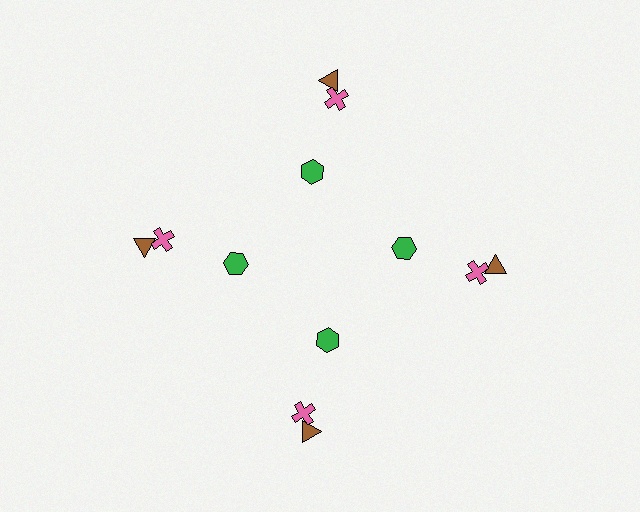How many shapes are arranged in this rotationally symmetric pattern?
There are 12 shapes, arranged in 4 groups of 3.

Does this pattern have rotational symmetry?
Yes, this pattern has 4-fold rotational symmetry. It looks the same after rotating 90 degrees around the center.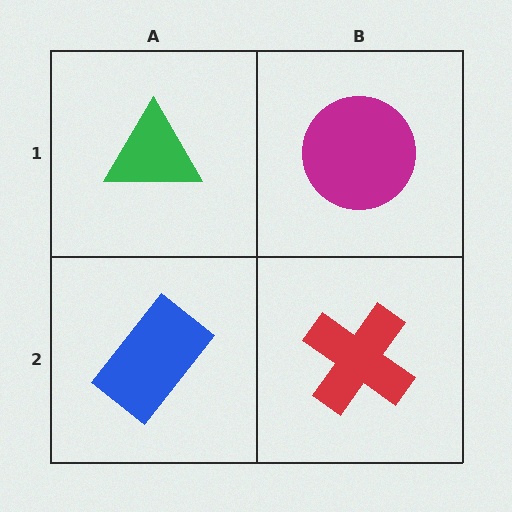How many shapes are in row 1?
2 shapes.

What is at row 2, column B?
A red cross.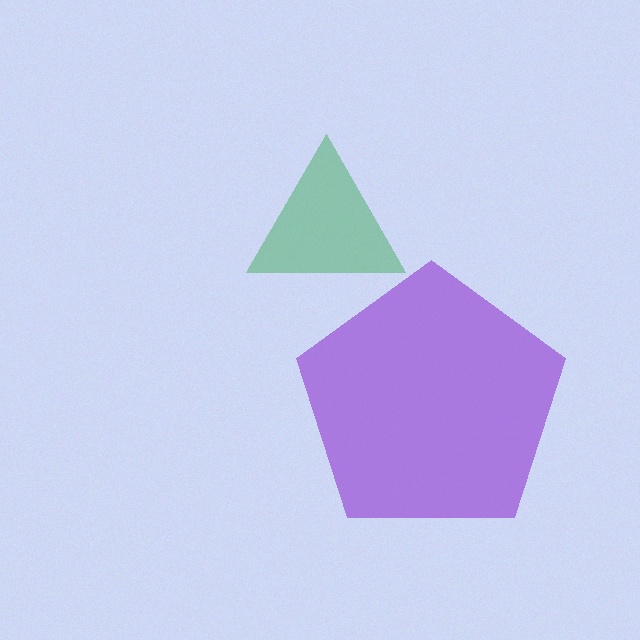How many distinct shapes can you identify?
There are 2 distinct shapes: a green triangle, a purple pentagon.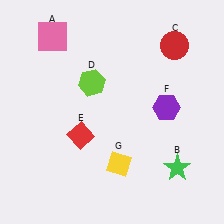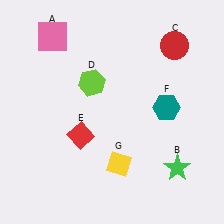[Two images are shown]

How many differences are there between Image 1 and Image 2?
There is 1 difference between the two images.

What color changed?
The hexagon (F) changed from purple in Image 1 to teal in Image 2.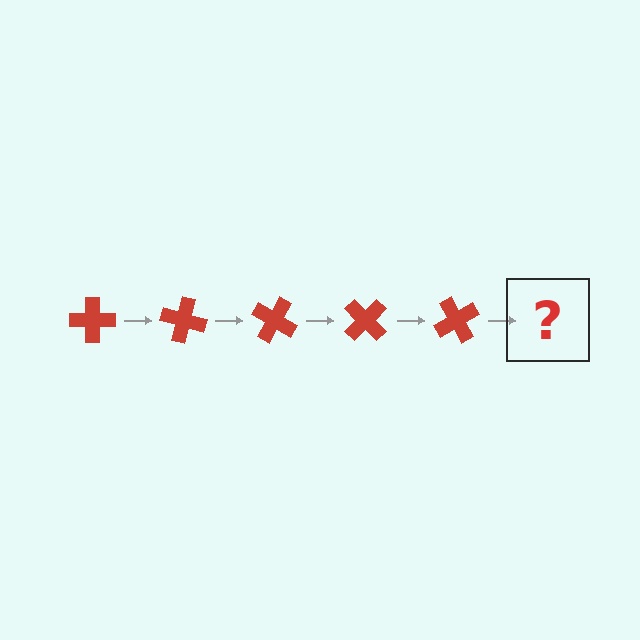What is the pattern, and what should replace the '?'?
The pattern is that the cross rotates 15 degrees each step. The '?' should be a red cross rotated 75 degrees.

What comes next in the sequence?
The next element should be a red cross rotated 75 degrees.